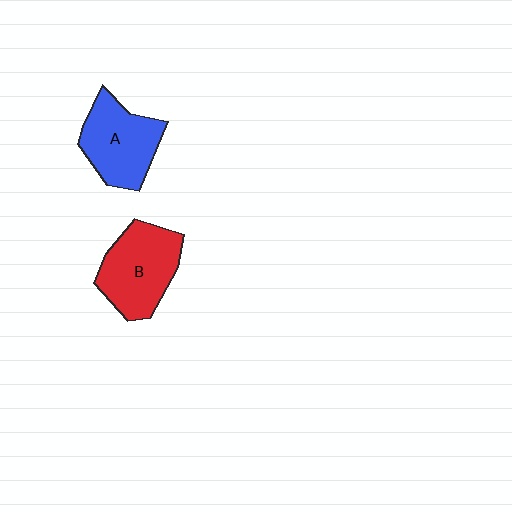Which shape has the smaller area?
Shape A (blue).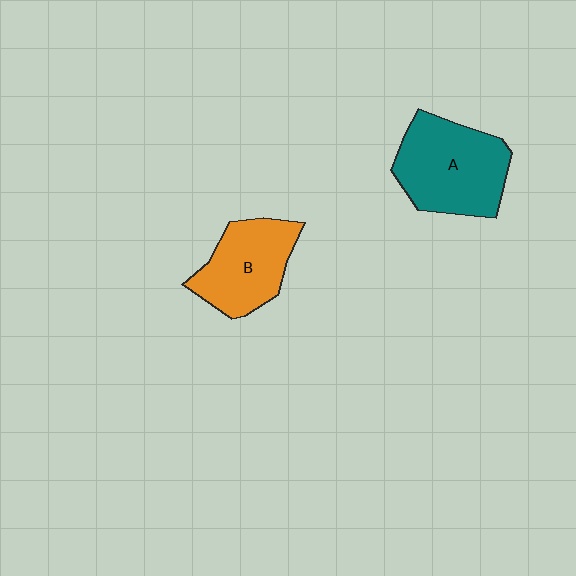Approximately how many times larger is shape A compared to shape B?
Approximately 1.3 times.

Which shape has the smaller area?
Shape B (orange).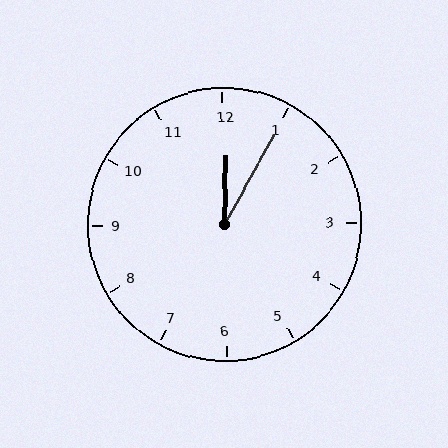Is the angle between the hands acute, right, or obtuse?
It is acute.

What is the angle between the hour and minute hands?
Approximately 28 degrees.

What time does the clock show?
12:05.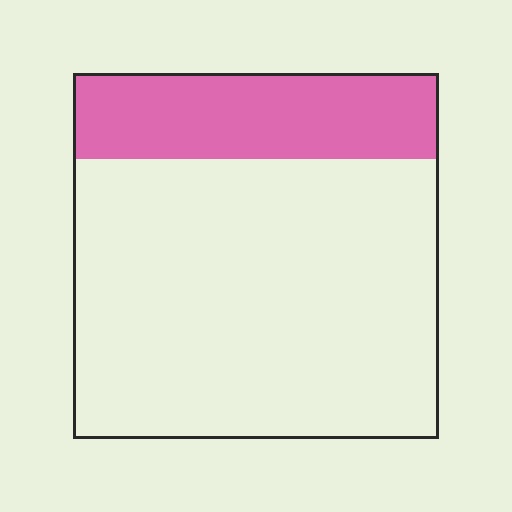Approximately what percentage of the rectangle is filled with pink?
Approximately 25%.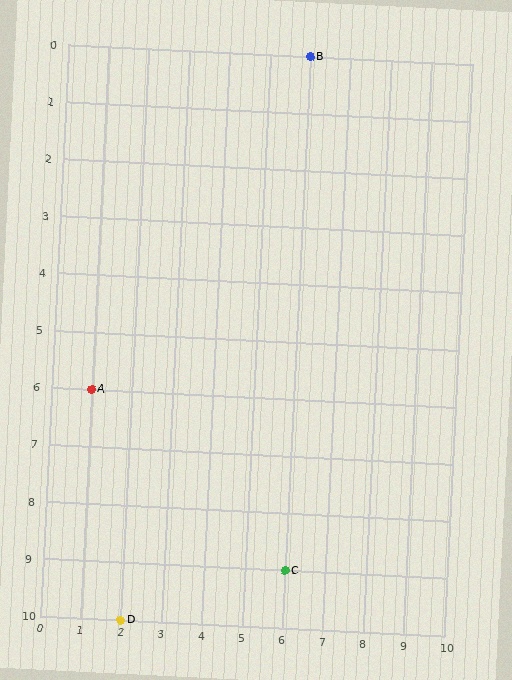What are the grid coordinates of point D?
Point D is at grid coordinates (2, 10).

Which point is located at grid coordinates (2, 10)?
Point D is at (2, 10).